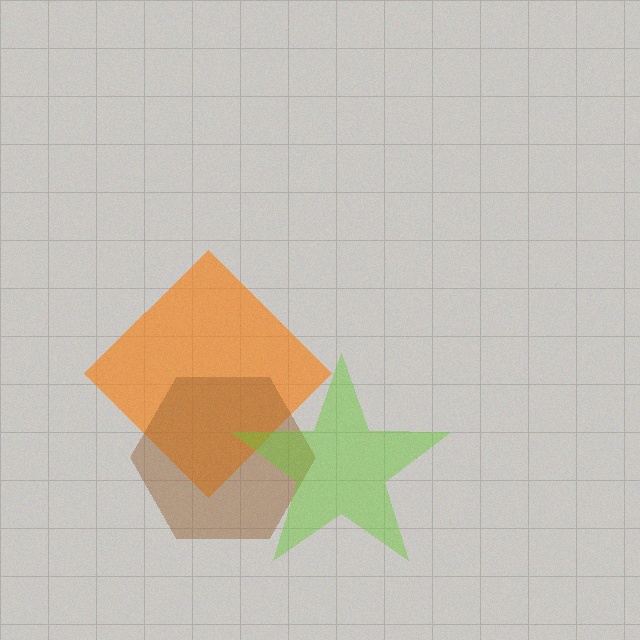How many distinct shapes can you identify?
There are 3 distinct shapes: an orange diamond, a brown hexagon, a lime star.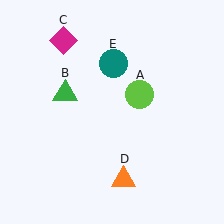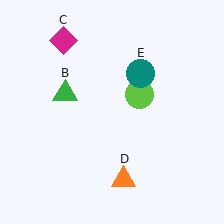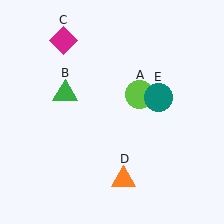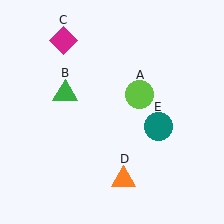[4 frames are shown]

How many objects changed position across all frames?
1 object changed position: teal circle (object E).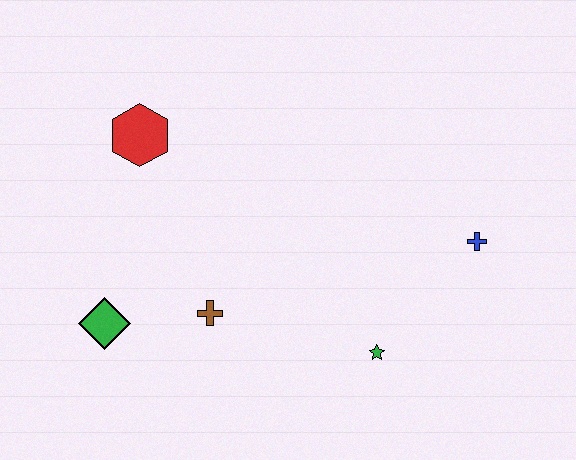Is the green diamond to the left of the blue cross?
Yes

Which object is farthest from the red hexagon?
The blue cross is farthest from the red hexagon.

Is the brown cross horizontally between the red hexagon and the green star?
Yes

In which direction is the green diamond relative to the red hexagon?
The green diamond is below the red hexagon.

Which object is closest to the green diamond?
The brown cross is closest to the green diamond.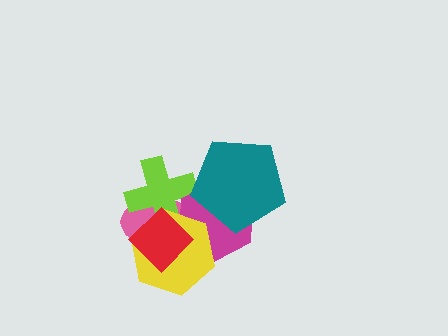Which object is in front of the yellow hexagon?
The red diamond is in front of the yellow hexagon.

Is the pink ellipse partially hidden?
Yes, it is partially covered by another shape.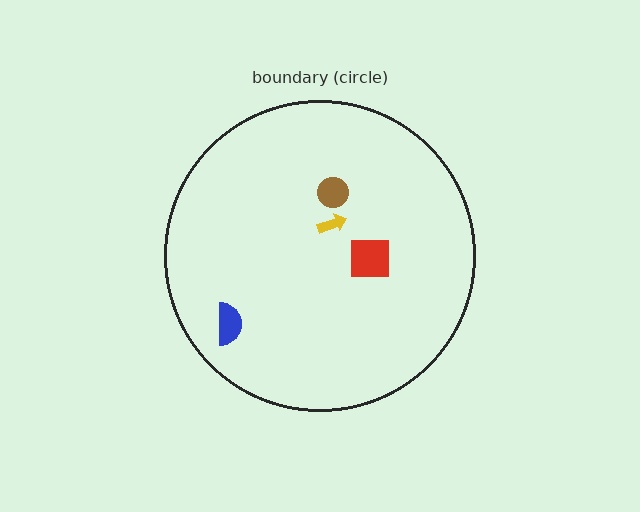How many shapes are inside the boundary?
4 inside, 0 outside.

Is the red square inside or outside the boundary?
Inside.